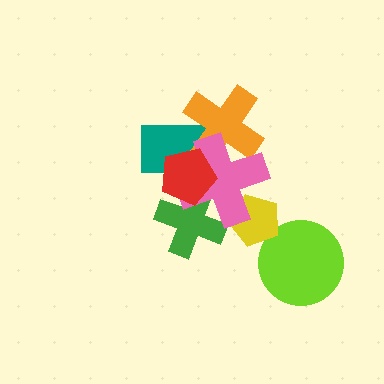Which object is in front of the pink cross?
The red pentagon is in front of the pink cross.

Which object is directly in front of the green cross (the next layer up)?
The pink cross is directly in front of the green cross.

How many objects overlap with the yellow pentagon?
2 objects overlap with the yellow pentagon.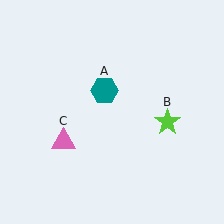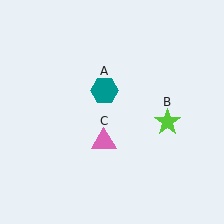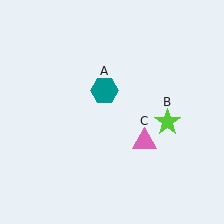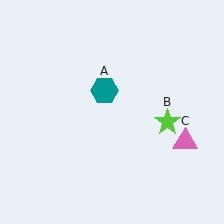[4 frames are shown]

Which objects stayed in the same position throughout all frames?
Teal hexagon (object A) and lime star (object B) remained stationary.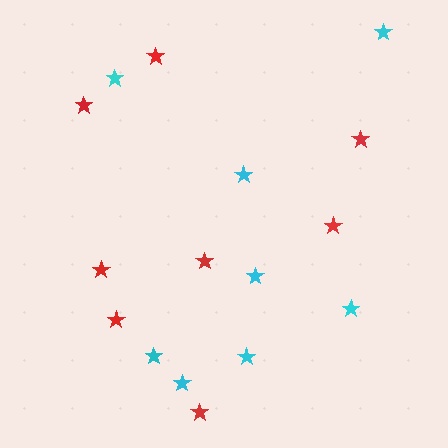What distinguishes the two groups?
There are 2 groups: one group of cyan stars (8) and one group of red stars (8).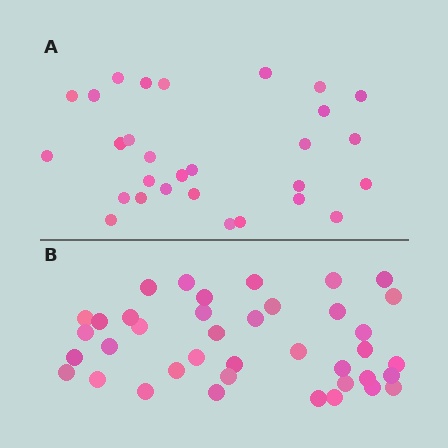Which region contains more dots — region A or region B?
Region B (the bottom region) has more dots.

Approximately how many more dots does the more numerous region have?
Region B has roughly 10 or so more dots than region A.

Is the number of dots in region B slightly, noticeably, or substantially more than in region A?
Region B has noticeably more, but not dramatically so. The ratio is roughly 1.3 to 1.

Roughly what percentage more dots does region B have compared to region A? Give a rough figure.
About 35% more.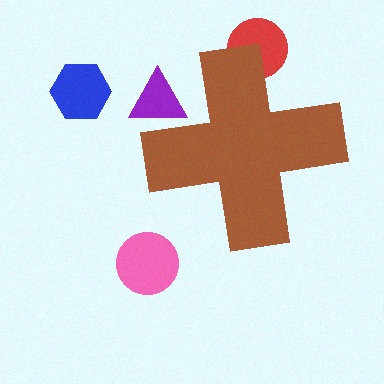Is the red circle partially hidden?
Yes, the red circle is partially hidden behind the brown cross.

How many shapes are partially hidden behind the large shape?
2 shapes are partially hidden.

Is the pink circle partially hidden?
No, the pink circle is fully visible.